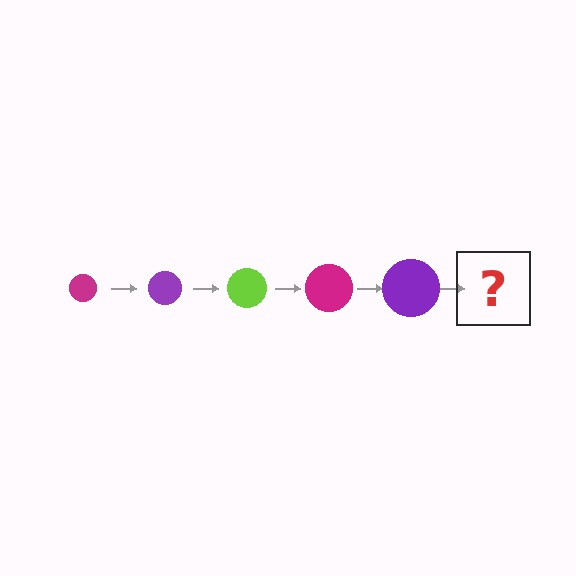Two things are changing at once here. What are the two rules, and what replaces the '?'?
The two rules are that the circle grows larger each step and the color cycles through magenta, purple, and lime. The '?' should be a lime circle, larger than the previous one.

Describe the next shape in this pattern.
It should be a lime circle, larger than the previous one.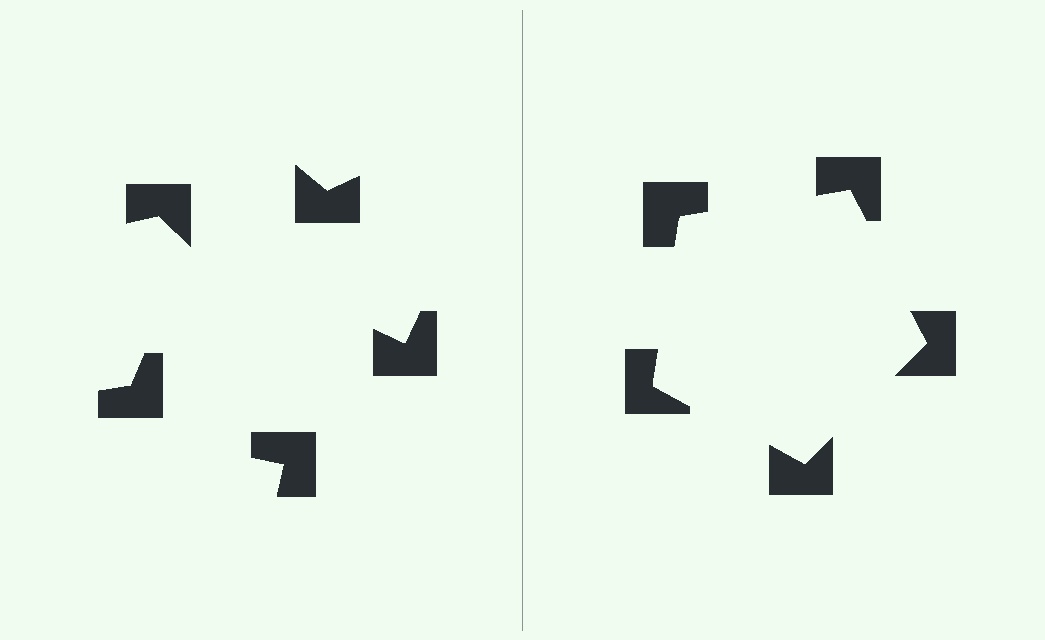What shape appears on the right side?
An illusory pentagon.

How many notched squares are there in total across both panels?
10 — 5 on each side.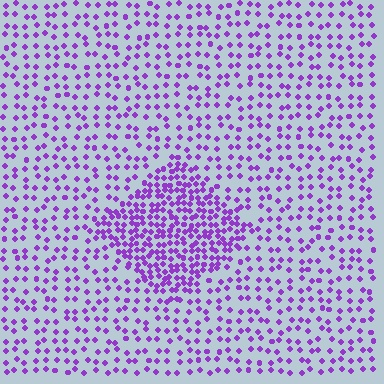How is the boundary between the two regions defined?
The boundary is defined by a change in element density (approximately 2.3x ratio). All elements are the same color, size, and shape.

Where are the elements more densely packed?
The elements are more densely packed inside the diamond boundary.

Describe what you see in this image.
The image contains small purple elements arranged at two different densities. A diamond-shaped region is visible where the elements are more densely packed than the surrounding area.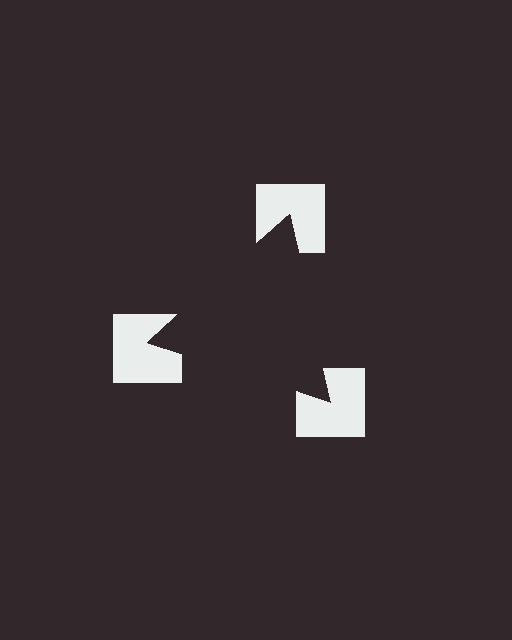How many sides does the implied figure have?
3 sides.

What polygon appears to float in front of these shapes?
An illusory triangle — its edges are inferred from the aligned wedge cuts in the notched squares, not physically drawn.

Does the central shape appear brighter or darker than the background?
It typically appears slightly darker than the background, even though no actual brightness change is drawn.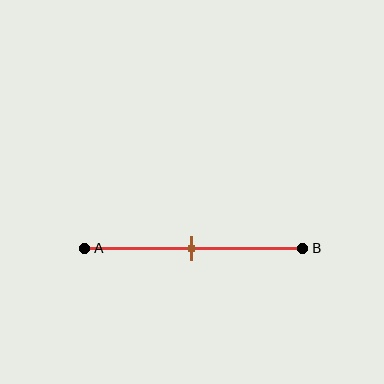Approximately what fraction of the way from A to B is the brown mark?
The brown mark is approximately 50% of the way from A to B.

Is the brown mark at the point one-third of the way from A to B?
No, the mark is at about 50% from A, not at the 33% one-third point.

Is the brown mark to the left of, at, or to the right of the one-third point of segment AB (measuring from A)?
The brown mark is to the right of the one-third point of segment AB.